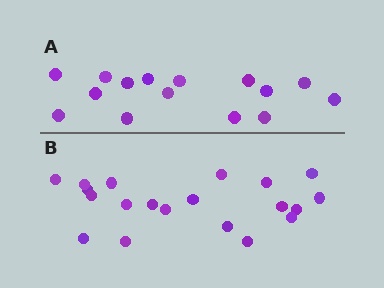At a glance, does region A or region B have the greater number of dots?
Region B (the bottom region) has more dots.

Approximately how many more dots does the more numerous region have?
Region B has about 5 more dots than region A.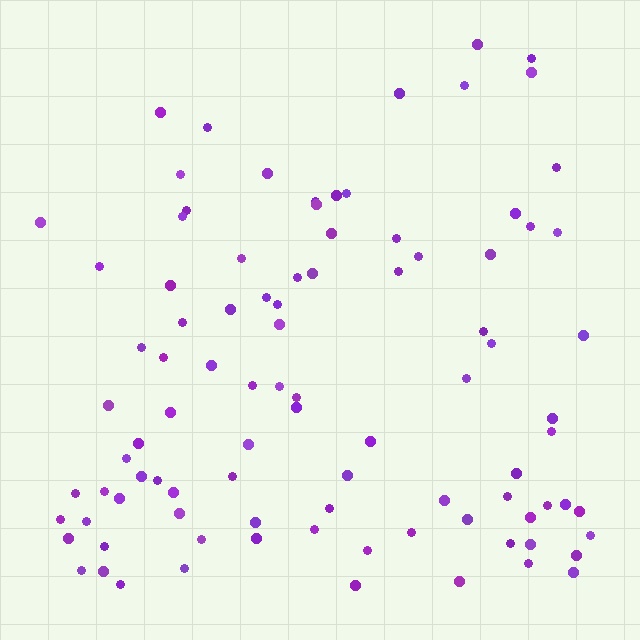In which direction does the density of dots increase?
From top to bottom, with the bottom side densest.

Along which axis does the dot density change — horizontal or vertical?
Vertical.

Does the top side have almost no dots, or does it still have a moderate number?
Still a moderate number, just noticeably fewer than the bottom.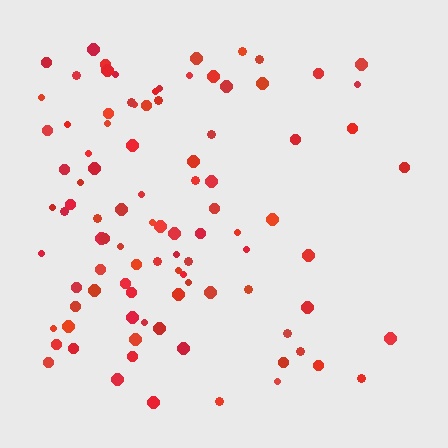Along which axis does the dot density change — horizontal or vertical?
Horizontal.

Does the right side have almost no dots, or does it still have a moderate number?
Still a moderate number, just noticeably fewer than the left.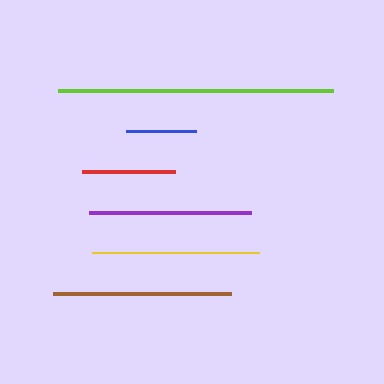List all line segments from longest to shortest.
From longest to shortest: lime, brown, yellow, purple, red, blue.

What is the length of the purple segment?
The purple segment is approximately 163 pixels long.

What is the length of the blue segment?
The blue segment is approximately 70 pixels long.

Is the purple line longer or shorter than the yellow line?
The yellow line is longer than the purple line.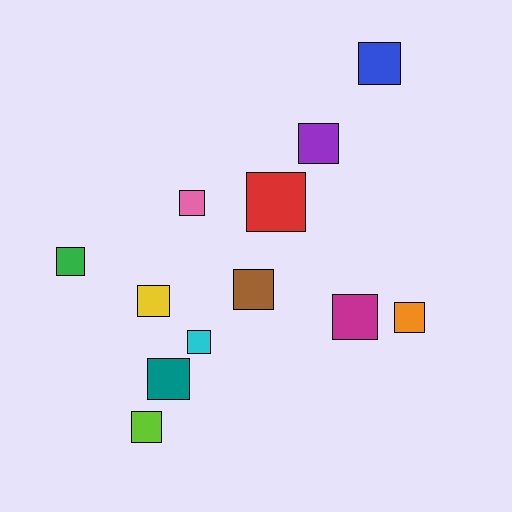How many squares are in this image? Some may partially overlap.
There are 12 squares.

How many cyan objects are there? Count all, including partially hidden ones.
There is 1 cyan object.